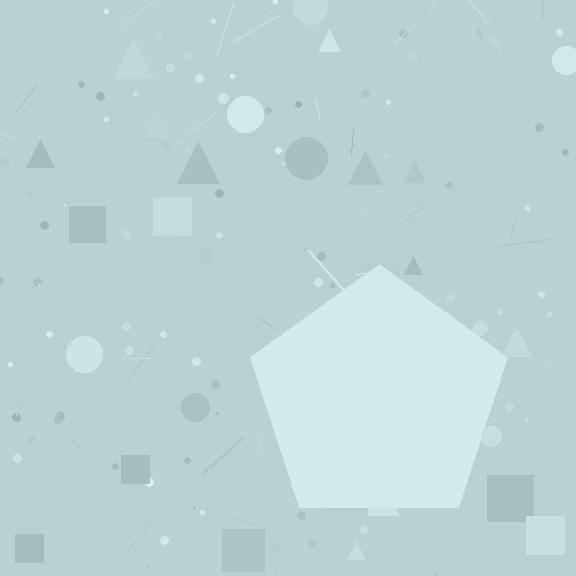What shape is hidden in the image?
A pentagon is hidden in the image.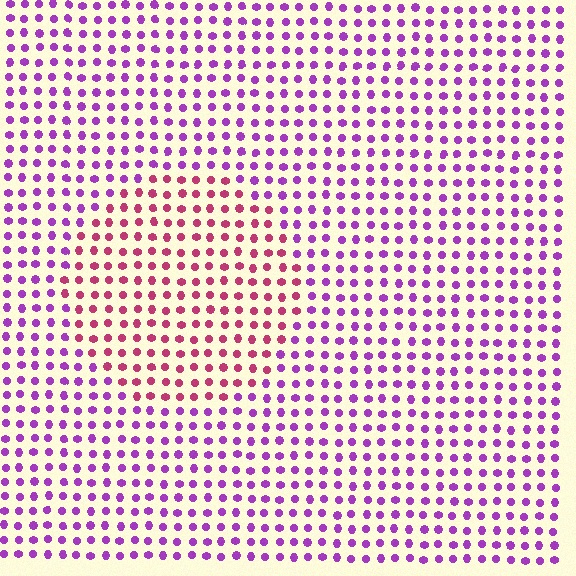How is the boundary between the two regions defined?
The boundary is defined purely by a slight shift in hue (about 46 degrees). Spacing, size, and orientation are identical on both sides.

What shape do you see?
I see a circle.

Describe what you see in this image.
The image is filled with small purple elements in a uniform arrangement. A circle-shaped region is visible where the elements are tinted to a slightly different hue, forming a subtle color boundary.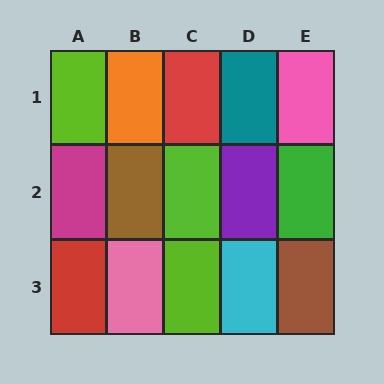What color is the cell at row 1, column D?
Teal.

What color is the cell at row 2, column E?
Green.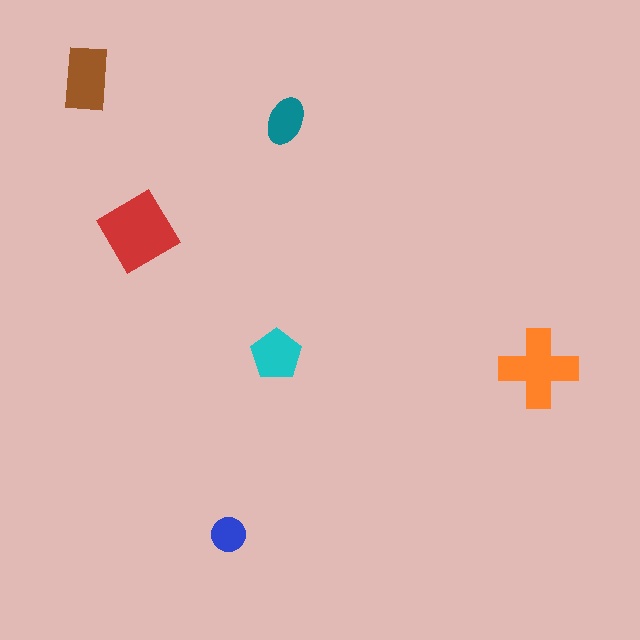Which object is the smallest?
The blue circle.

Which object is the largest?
The red diamond.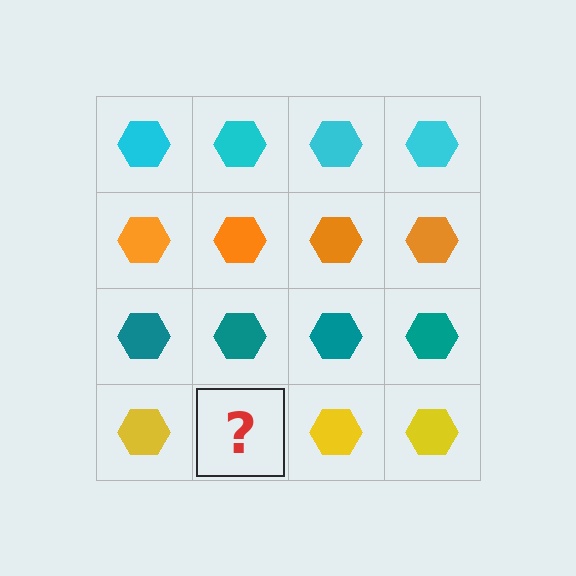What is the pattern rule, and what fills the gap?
The rule is that each row has a consistent color. The gap should be filled with a yellow hexagon.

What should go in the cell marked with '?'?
The missing cell should contain a yellow hexagon.